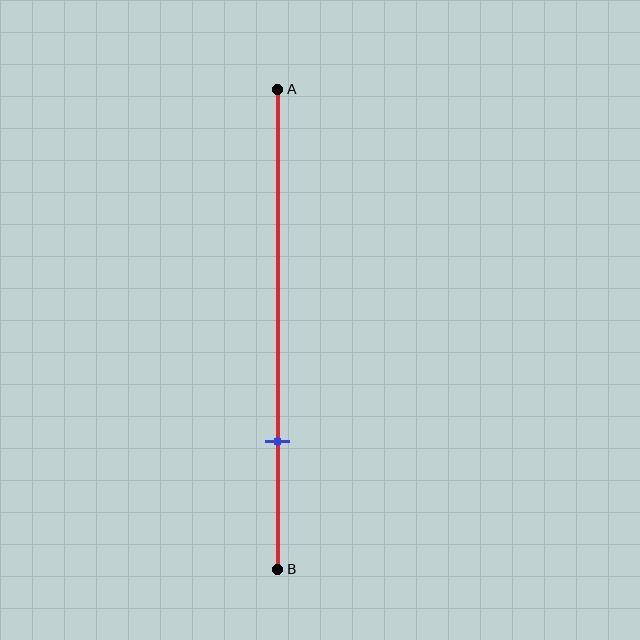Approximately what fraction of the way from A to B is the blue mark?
The blue mark is approximately 75% of the way from A to B.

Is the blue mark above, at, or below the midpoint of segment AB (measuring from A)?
The blue mark is below the midpoint of segment AB.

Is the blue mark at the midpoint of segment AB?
No, the mark is at about 75% from A, not at the 50% midpoint.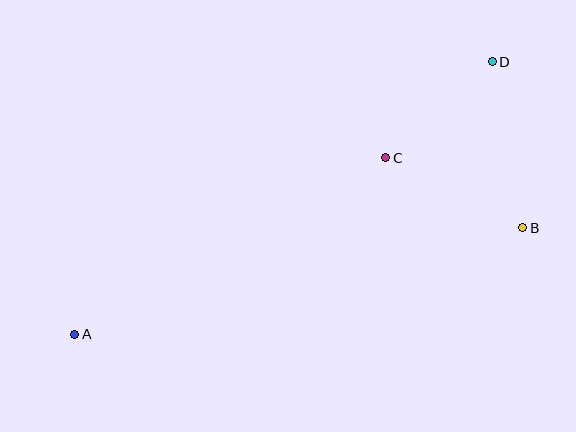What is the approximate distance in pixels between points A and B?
The distance between A and B is approximately 460 pixels.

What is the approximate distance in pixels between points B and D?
The distance between B and D is approximately 169 pixels.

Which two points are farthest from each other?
Points A and D are farthest from each other.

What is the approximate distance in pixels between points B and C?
The distance between B and C is approximately 154 pixels.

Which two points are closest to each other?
Points C and D are closest to each other.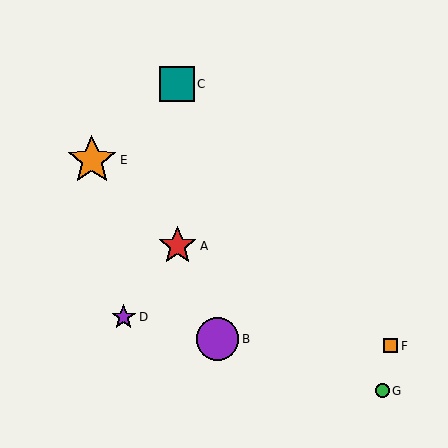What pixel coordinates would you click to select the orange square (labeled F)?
Click at (391, 346) to select the orange square F.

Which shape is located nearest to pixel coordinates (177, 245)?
The red star (labeled A) at (178, 246) is nearest to that location.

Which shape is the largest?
The orange star (labeled E) is the largest.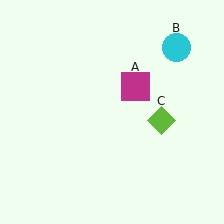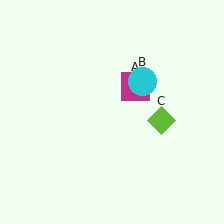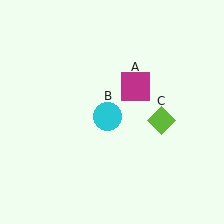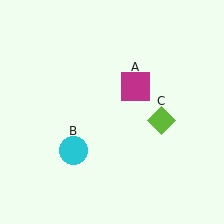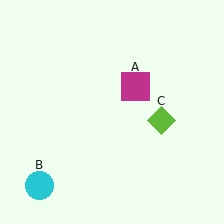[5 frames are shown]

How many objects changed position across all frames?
1 object changed position: cyan circle (object B).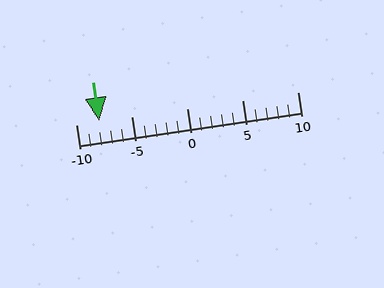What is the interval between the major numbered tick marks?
The major tick marks are spaced 5 units apart.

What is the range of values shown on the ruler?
The ruler shows values from -10 to 10.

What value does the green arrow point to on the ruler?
The green arrow points to approximately -8.